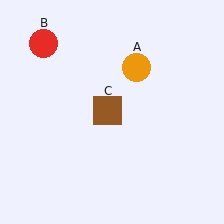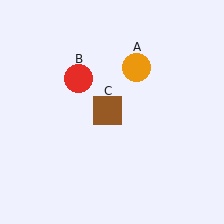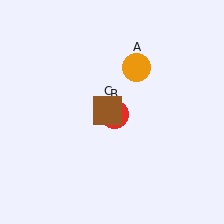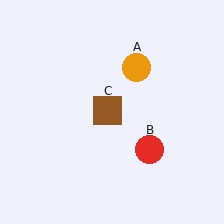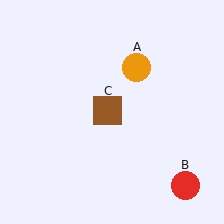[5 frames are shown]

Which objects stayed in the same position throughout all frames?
Orange circle (object A) and brown square (object C) remained stationary.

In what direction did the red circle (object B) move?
The red circle (object B) moved down and to the right.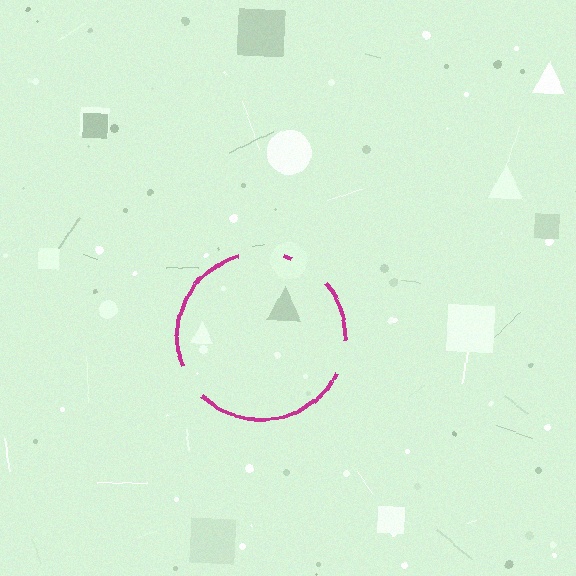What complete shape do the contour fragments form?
The contour fragments form a circle.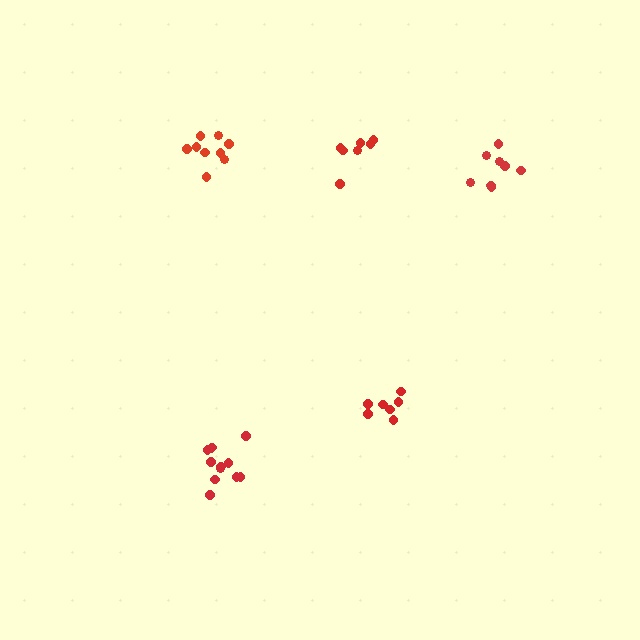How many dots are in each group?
Group 1: 12 dots, Group 2: 9 dots, Group 3: 7 dots, Group 4: 8 dots, Group 5: 7 dots (43 total).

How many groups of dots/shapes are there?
There are 5 groups.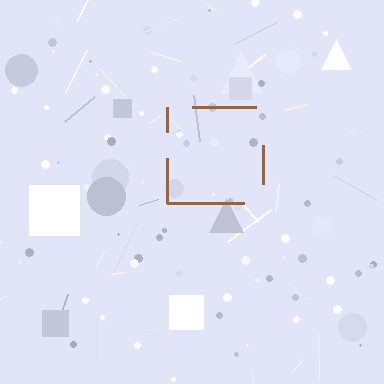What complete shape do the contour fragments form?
The contour fragments form a square.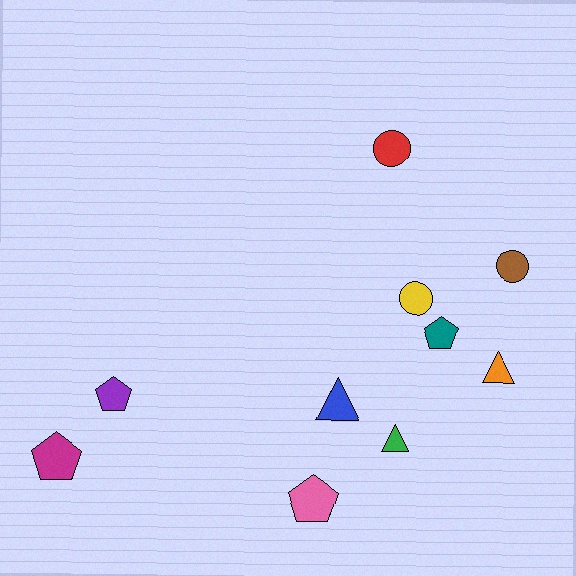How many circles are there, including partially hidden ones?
There are 3 circles.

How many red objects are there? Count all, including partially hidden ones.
There is 1 red object.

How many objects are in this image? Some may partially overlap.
There are 10 objects.